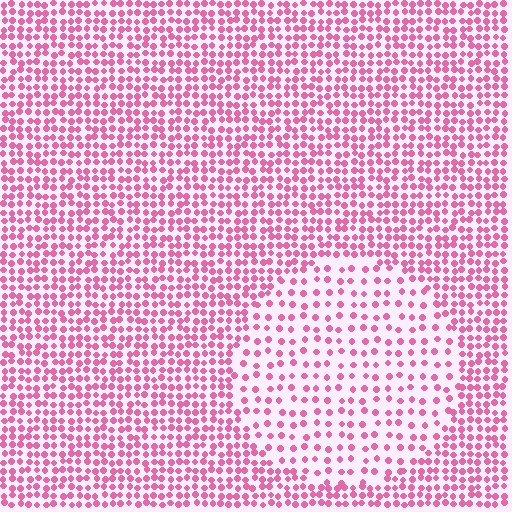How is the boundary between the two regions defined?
The boundary is defined by a change in element density (approximately 2.1x ratio). All elements are the same color, size, and shape.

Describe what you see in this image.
The image contains small pink elements arranged at two different densities. A circle-shaped region is visible where the elements are less densely packed than the surrounding area.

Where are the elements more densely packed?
The elements are more densely packed outside the circle boundary.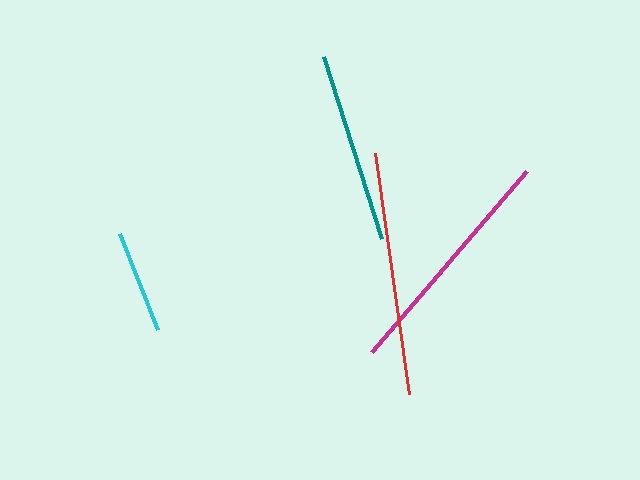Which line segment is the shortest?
The cyan line is the shortest at approximately 104 pixels.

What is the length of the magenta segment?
The magenta segment is approximately 238 pixels long.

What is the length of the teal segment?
The teal segment is approximately 191 pixels long.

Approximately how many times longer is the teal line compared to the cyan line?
The teal line is approximately 1.8 times the length of the cyan line.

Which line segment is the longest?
The red line is the longest at approximately 243 pixels.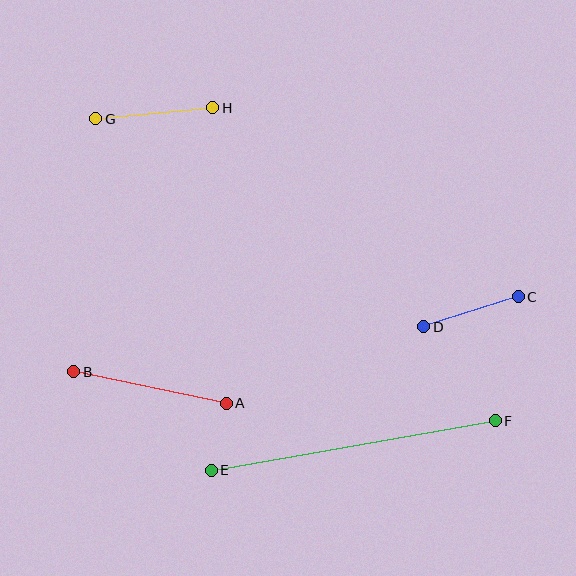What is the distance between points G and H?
The distance is approximately 117 pixels.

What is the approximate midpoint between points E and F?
The midpoint is at approximately (353, 445) pixels.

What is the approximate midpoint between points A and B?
The midpoint is at approximately (150, 387) pixels.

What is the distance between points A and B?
The distance is approximately 156 pixels.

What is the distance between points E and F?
The distance is approximately 288 pixels.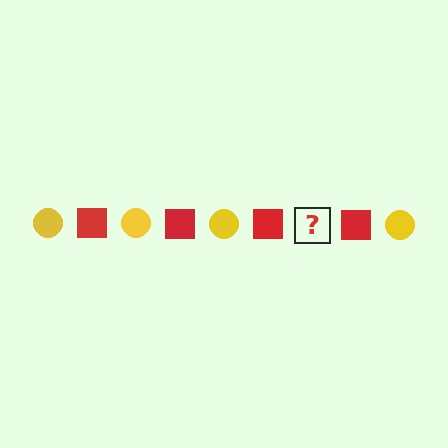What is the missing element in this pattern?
The missing element is a yellow circle.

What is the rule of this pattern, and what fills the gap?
The rule is that the pattern alternates between yellow circle and red square. The gap should be filled with a yellow circle.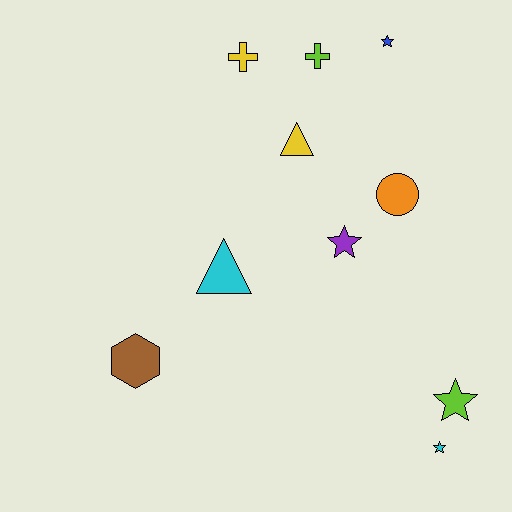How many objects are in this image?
There are 10 objects.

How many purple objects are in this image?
There is 1 purple object.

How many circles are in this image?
There is 1 circle.